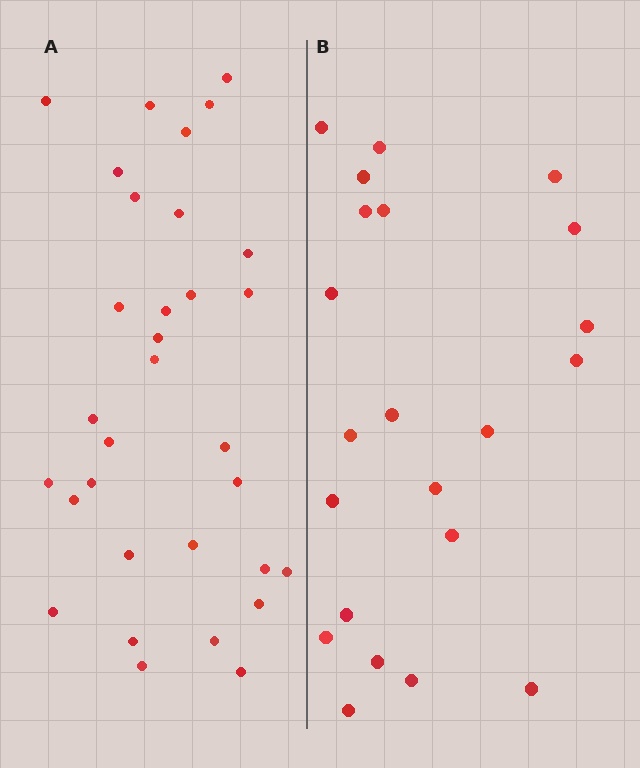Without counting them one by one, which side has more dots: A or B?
Region A (the left region) has more dots.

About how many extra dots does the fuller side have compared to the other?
Region A has roughly 10 or so more dots than region B.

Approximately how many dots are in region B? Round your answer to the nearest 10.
About 20 dots. (The exact count is 22, which rounds to 20.)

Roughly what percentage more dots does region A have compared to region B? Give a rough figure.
About 45% more.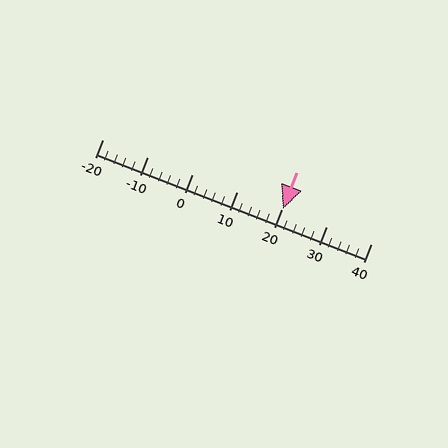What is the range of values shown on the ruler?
The ruler shows values from -20 to 40.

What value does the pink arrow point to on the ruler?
The pink arrow points to approximately 20.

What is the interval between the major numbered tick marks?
The major tick marks are spaced 10 units apart.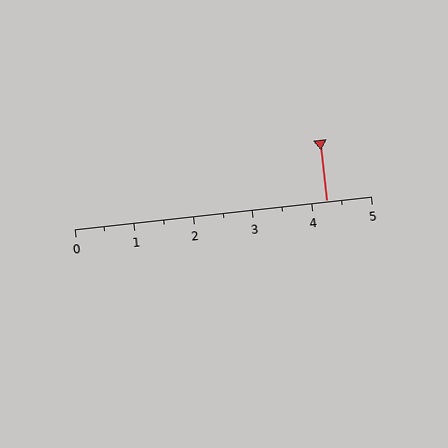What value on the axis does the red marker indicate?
The marker indicates approximately 4.2.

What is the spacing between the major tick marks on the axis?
The major ticks are spaced 1 apart.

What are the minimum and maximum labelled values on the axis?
The axis runs from 0 to 5.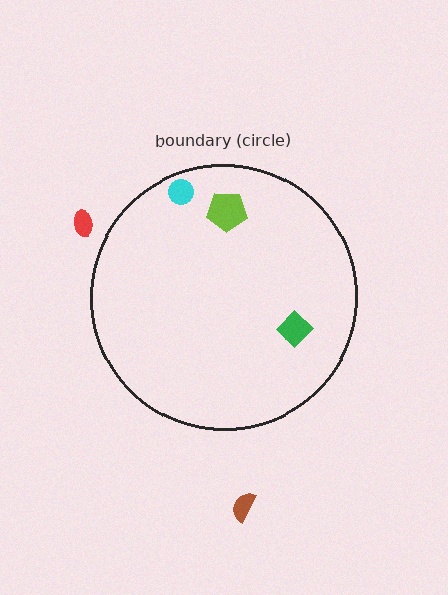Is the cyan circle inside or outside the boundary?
Inside.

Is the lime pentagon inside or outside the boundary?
Inside.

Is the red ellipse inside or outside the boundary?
Outside.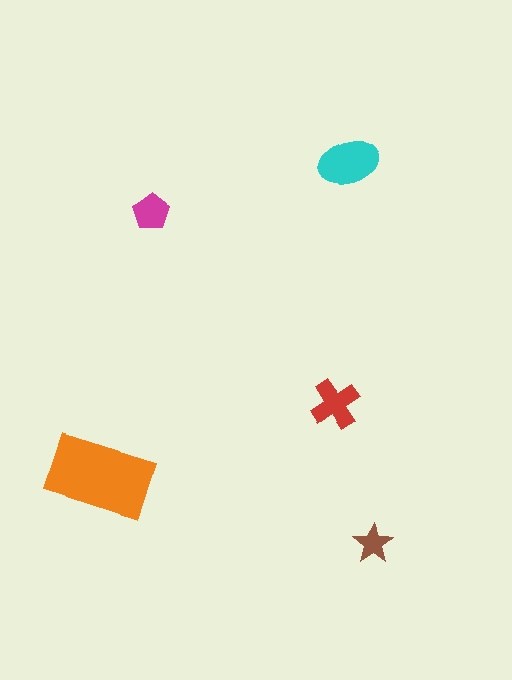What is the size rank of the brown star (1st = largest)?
5th.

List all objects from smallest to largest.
The brown star, the magenta pentagon, the red cross, the cyan ellipse, the orange rectangle.